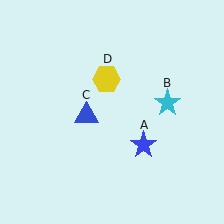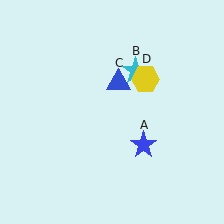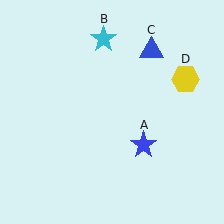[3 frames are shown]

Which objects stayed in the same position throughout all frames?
Blue star (object A) remained stationary.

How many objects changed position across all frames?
3 objects changed position: cyan star (object B), blue triangle (object C), yellow hexagon (object D).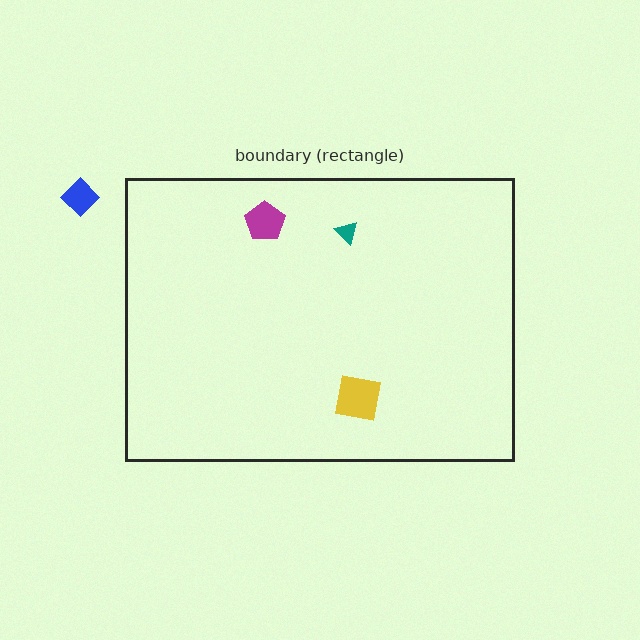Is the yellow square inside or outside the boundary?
Inside.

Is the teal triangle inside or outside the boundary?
Inside.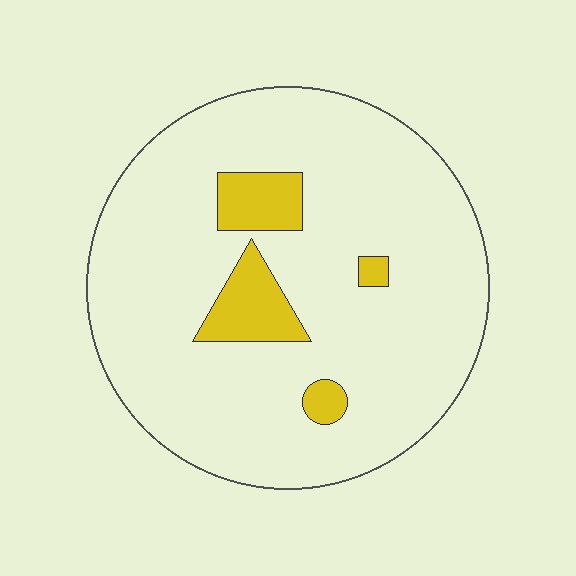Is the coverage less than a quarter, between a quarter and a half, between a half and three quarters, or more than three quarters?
Less than a quarter.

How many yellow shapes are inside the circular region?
4.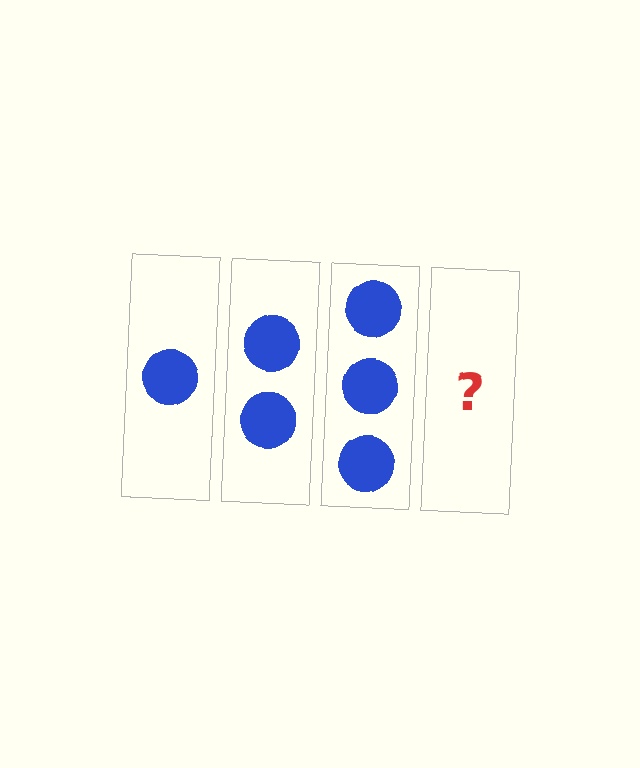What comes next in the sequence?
The next element should be 4 circles.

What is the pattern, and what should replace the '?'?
The pattern is that each step adds one more circle. The '?' should be 4 circles.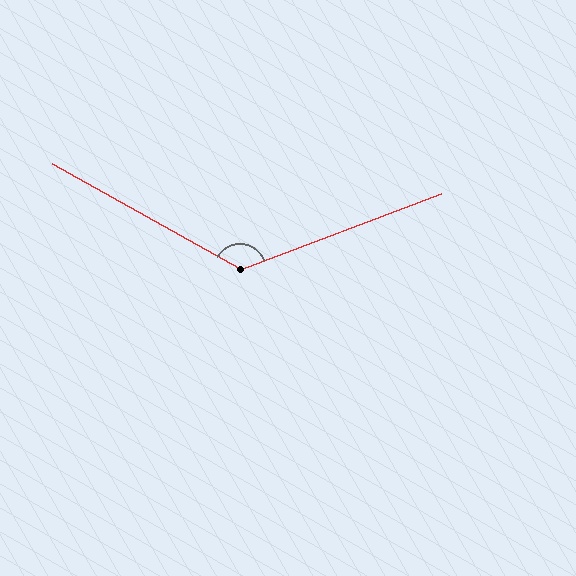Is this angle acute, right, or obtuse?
It is obtuse.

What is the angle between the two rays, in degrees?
Approximately 130 degrees.